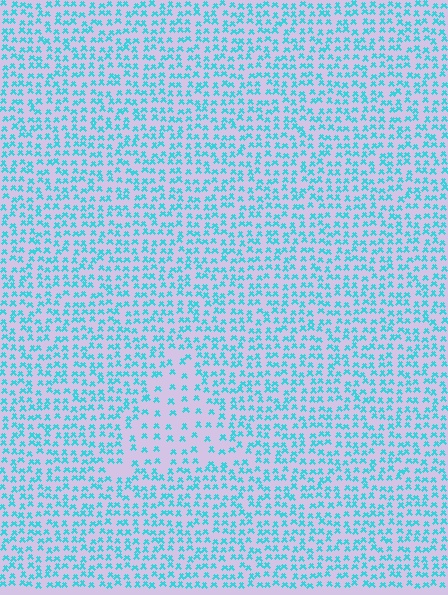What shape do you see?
I see a triangle.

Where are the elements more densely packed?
The elements are more densely packed outside the triangle boundary.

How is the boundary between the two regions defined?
The boundary is defined by a change in element density (approximately 2.1x ratio). All elements are the same color, size, and shape.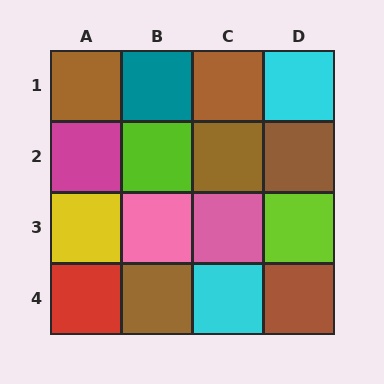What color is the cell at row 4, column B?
Brown.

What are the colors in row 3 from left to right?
Yellow, pink, pink, lime.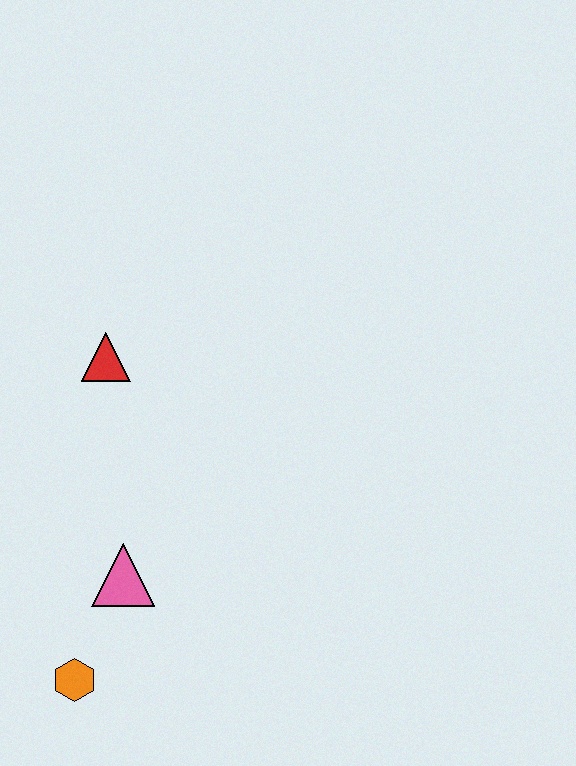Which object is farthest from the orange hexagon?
The red triangle is farthest from the orange hexagon.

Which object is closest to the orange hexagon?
The pink triangle is closest to the orange hexagon.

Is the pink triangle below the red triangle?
Yes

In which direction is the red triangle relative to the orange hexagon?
The red triangle is above the orange hexagon.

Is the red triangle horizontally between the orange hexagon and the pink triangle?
Yes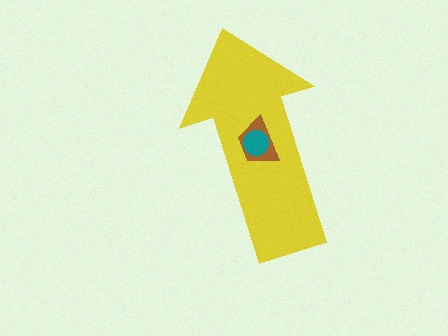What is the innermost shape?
The teal circle.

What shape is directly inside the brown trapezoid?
The teal circle.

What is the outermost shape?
The yellow arrow.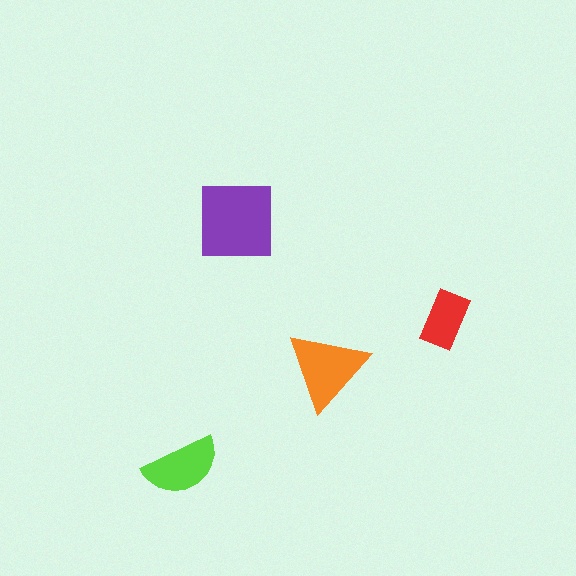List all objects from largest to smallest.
The purple square, the orange triangle, the lime semicircle, the red rectangle.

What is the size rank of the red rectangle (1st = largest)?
4th.